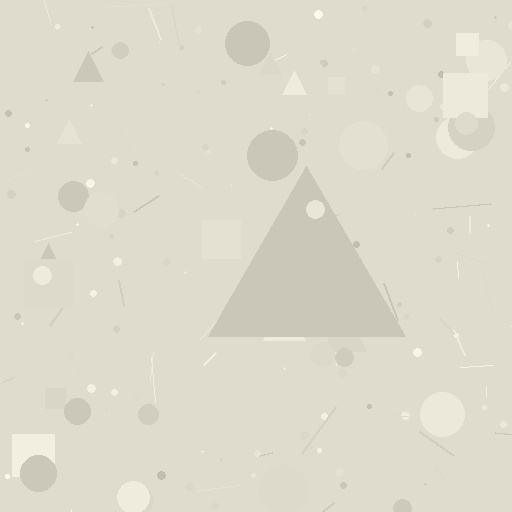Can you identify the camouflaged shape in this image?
The camouflaged shape is a triangle.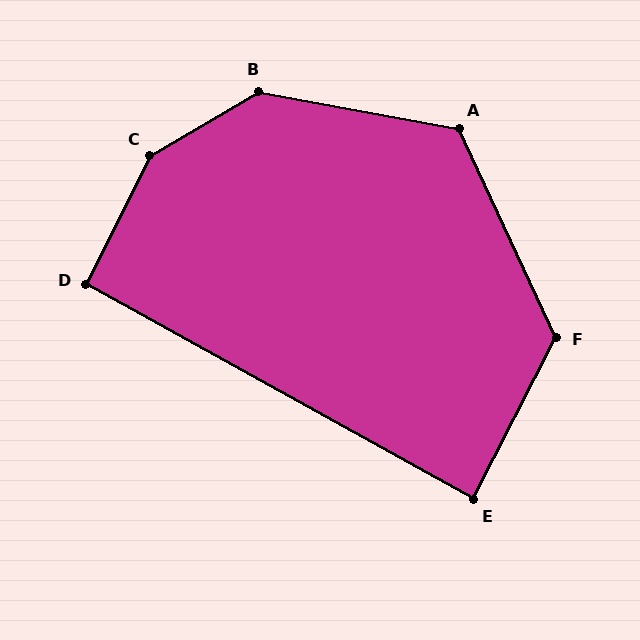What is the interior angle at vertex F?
Approximately 128 degrees (obtuse).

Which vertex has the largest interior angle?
C, at approximately 147 degrees.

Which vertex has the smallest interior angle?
E, at approximately 88 degrees.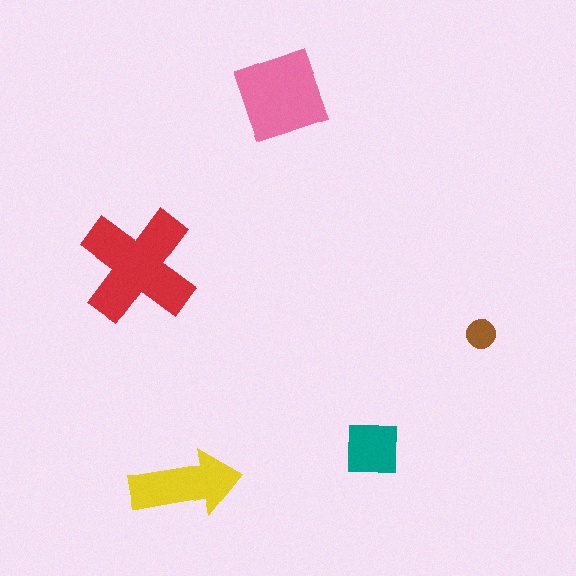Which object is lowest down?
The yellow arrow is bottommost.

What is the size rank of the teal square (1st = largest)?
4th.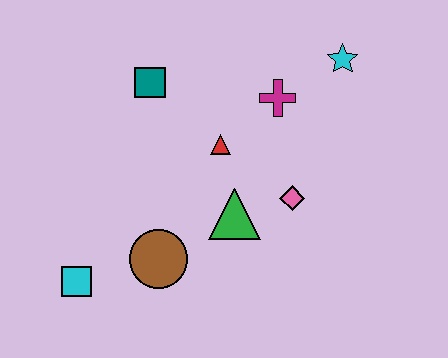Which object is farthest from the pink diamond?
The cyan square is farthest from the pink diamond.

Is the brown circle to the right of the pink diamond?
No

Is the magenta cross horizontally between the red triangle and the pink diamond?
Yes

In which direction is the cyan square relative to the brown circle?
The cyan square is to the left of the brown circle.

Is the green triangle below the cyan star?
Yes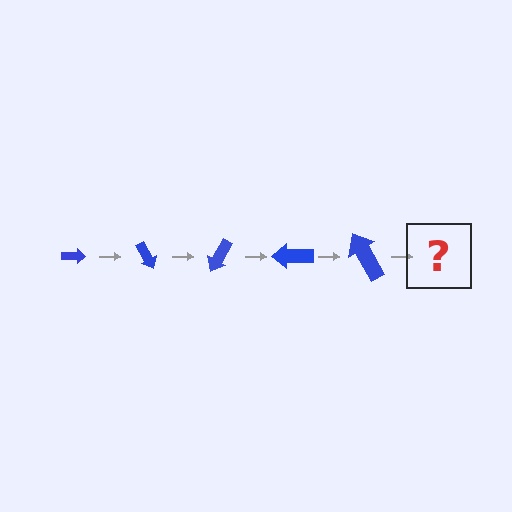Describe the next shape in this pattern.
It should be an arrow, larger than the previous one and rotated 300 degrees from the start.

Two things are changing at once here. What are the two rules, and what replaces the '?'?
The two rules are that the arrow grows larger each step and it rotates 60 degrees each step. The '?' should be an arrow, larger than the previous one and rotated 300 degrees from the start.